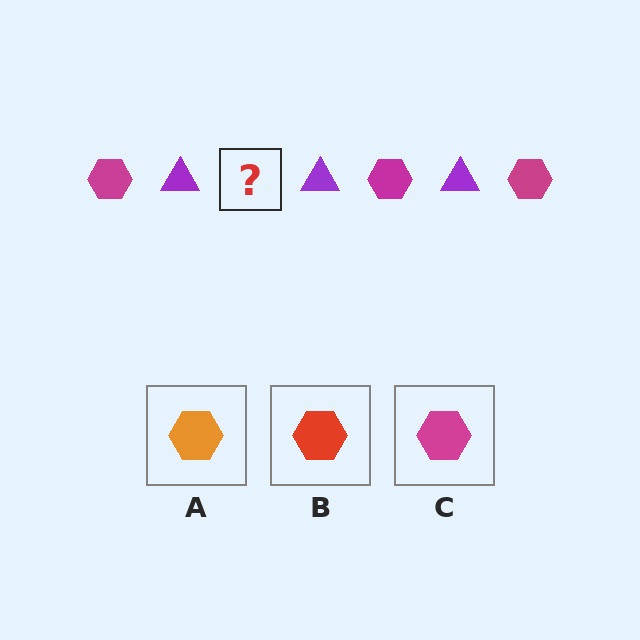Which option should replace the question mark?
Option C.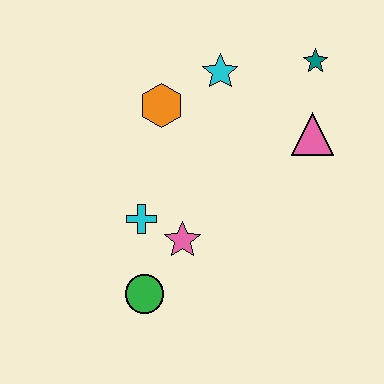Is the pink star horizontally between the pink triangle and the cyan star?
No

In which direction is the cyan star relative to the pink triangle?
The cyan star is to the left of the pink triangle.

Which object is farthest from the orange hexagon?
The green circle is farthest from the orange hexagon.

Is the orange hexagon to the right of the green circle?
Yes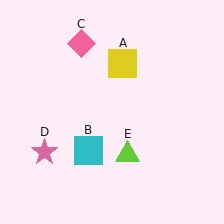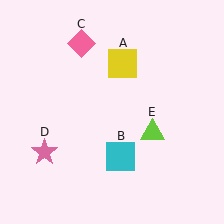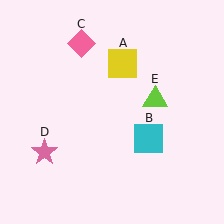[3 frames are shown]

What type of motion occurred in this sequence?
The cyan square (object B), lime triangle (object E) rotated counterclockwise around the center of the scene.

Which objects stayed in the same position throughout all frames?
Yellow square (object A) and pink diamond (object C) and pink star (object D) remained stationary.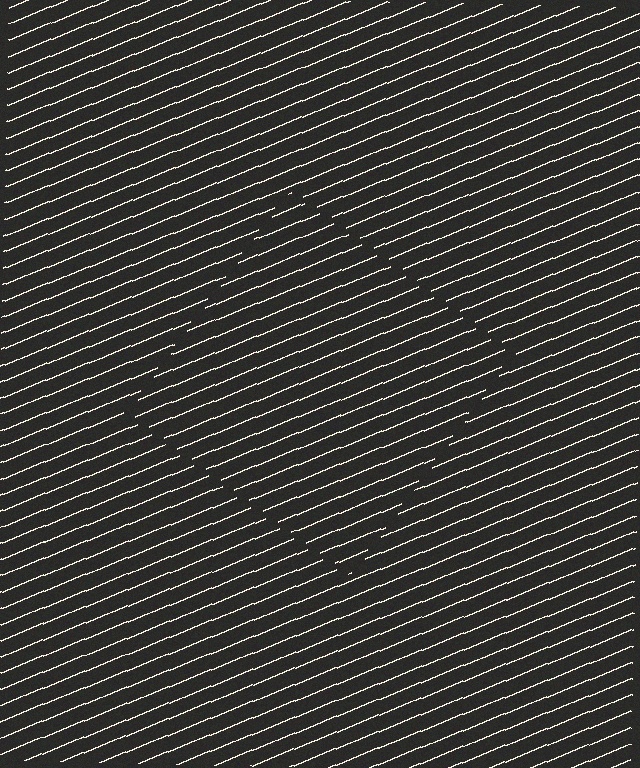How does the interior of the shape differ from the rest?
The interior of the shape contains the same grating, shifted by half a period — the contour is defined by the phase discontinuity where line-ends from the inner and outer gratings abut.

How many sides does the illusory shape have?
4 sides — the line-ends trace a square.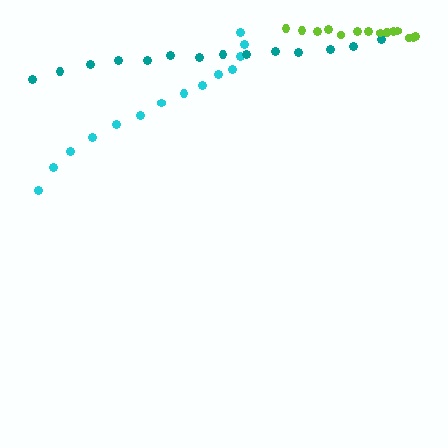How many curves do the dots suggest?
There are 3 distinct paths.